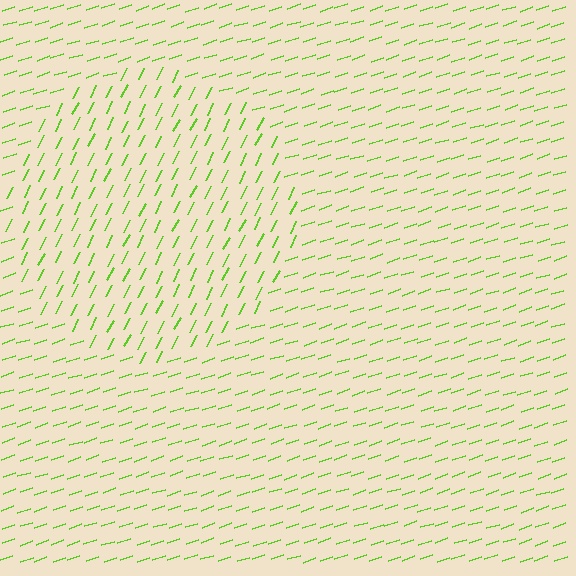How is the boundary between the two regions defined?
The boundary is defined purely by a change in line orientation (approximately 45 degrees difference). All lines are the same color and thickness.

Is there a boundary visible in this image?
Yes, there is a texture boundary formed by a change in line orientation.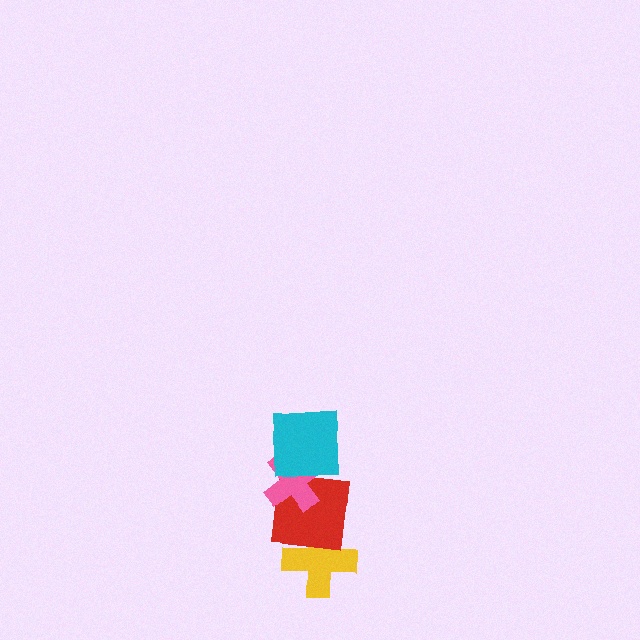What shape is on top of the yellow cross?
The red square is on top of the yellow cross.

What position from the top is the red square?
The red square is 3rd from the top.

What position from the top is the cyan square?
The cyan square is 1st from the top.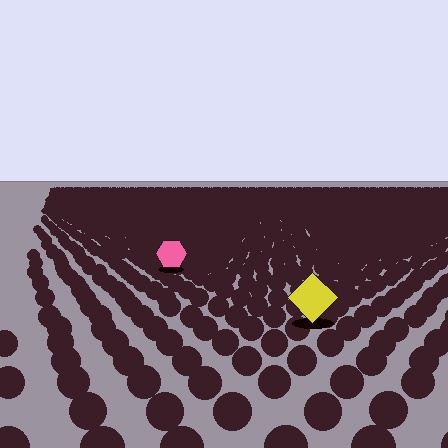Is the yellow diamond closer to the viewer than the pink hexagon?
Yes. The yellow diamond is closer — you can tell from the texture gradient: the ground texture is coarser near it.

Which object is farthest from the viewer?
The pink hexagon is farthest from the viewer. It appears smaller and the ground texture around it is denser.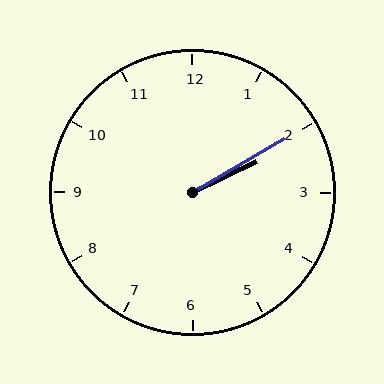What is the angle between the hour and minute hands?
Approximately 5 degrees.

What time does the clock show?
2:10.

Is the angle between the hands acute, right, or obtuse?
It is acute.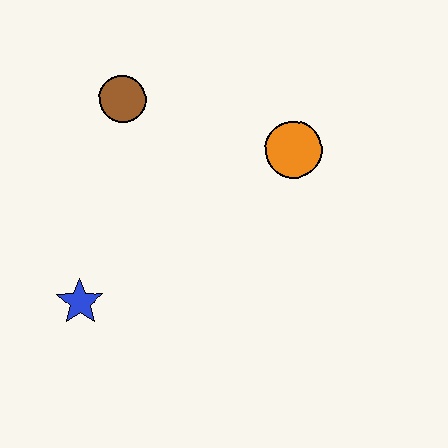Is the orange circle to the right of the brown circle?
Yes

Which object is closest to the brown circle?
The orange circle is closest to the brown circle.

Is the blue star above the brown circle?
No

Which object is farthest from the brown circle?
The blue star is farthest from the brown circle.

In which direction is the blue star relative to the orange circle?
The blue star is to the left of the orange circle.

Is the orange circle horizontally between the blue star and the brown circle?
No